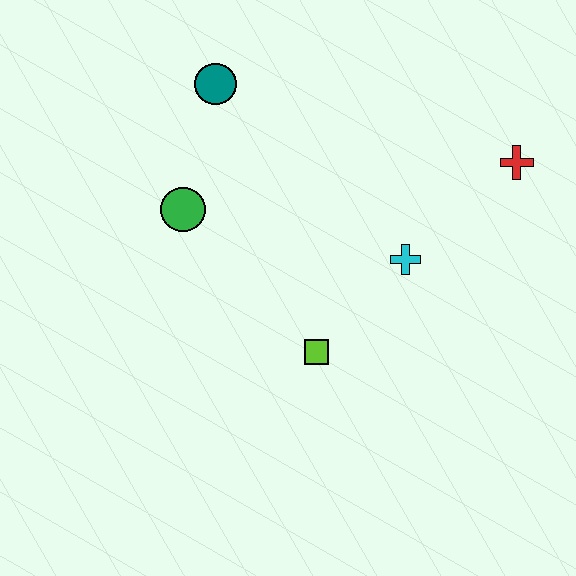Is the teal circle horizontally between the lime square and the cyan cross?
No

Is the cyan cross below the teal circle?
Yes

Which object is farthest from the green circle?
The red cross is farthest from the green circle.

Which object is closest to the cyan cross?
The lime square is closest to the cyan cross.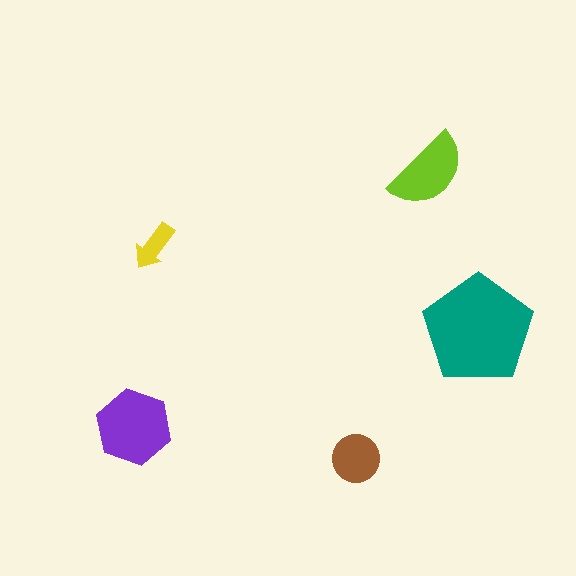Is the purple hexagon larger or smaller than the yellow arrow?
Larger.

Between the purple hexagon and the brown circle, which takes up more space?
The purple hexagon.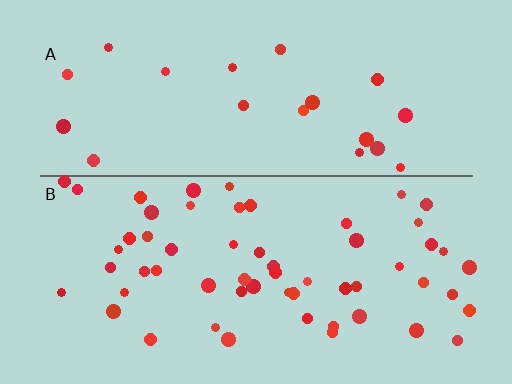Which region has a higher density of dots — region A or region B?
B (the bottom).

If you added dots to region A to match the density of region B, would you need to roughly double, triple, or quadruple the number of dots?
Approximately triple.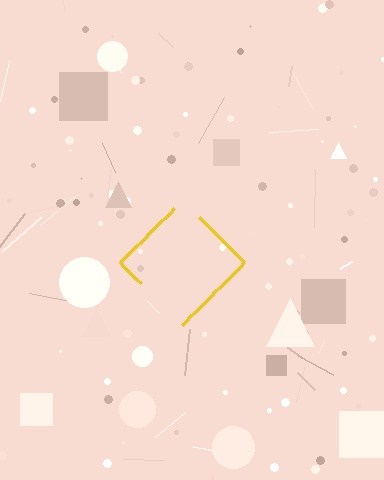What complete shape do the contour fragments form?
The contour fragments form a diamond.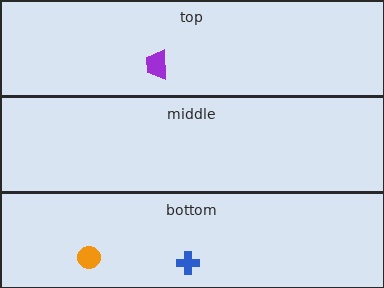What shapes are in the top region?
The purple trapezoid.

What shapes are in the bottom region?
The blue cross, the orange circle.